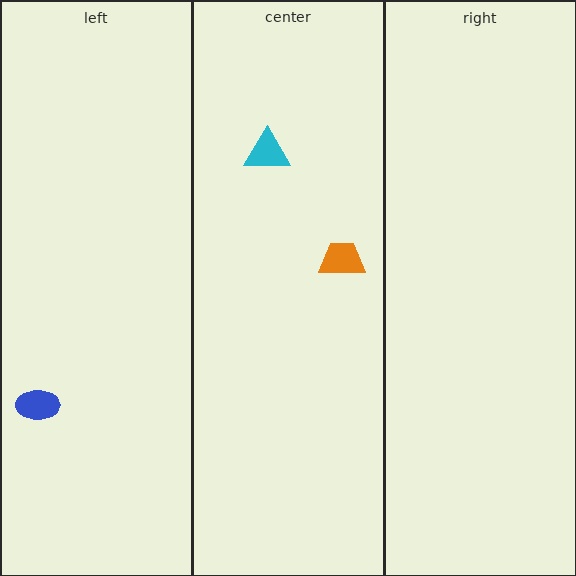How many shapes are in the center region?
2.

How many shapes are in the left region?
1.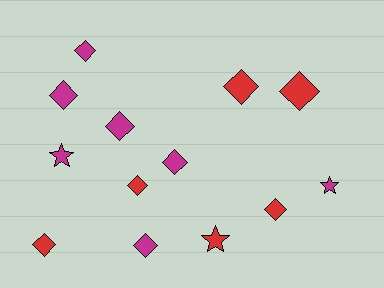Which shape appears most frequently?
Diamond, with 10 objects.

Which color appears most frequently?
Magenta, with 7 objects.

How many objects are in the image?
There are 13 objects.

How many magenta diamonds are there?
There are 5 magenta diamonds.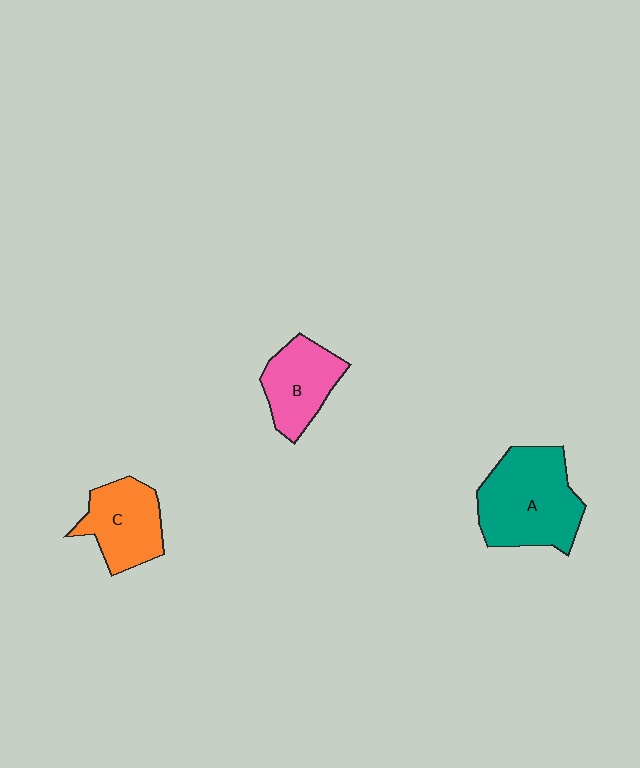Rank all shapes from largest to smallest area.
From largest to smallest: A (teal), C (orange), B (pink).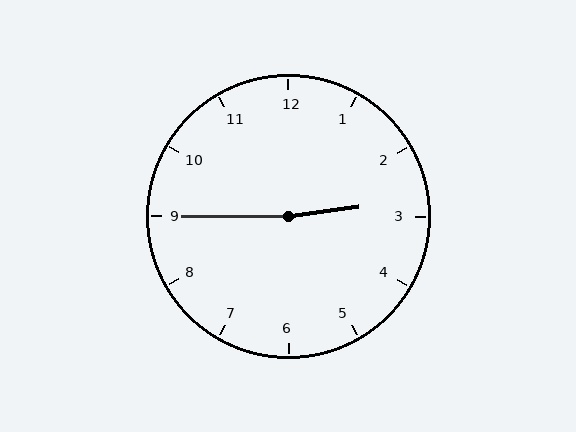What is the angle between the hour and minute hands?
Approximately 172 degrees.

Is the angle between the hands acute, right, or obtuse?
It is obtuse.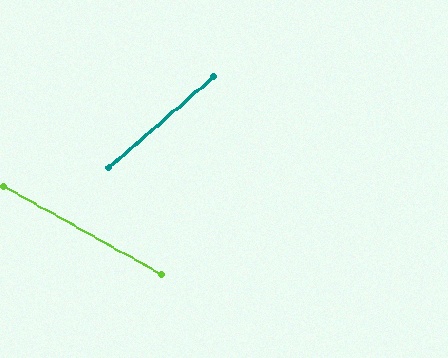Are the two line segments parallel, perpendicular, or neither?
Neither parallel nor perpendicular — they differ by about 70°.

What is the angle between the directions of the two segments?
Approximately 70 degrees.